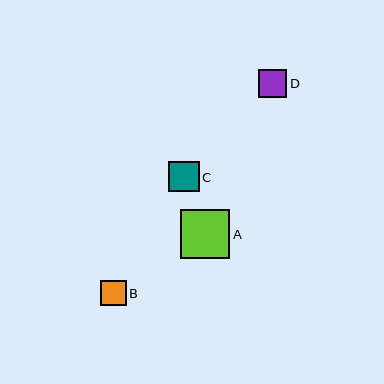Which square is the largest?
Square A is the largest with a size of approximately 49 pixels.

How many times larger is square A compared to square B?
Square A is approximately 1.9 times the size of square B.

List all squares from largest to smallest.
From largest to smallest: A, C, D, B.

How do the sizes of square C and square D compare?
Square C and square D are approximately the same size.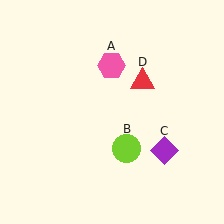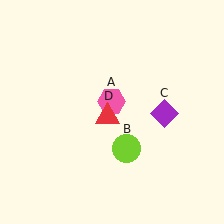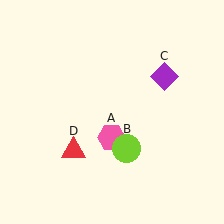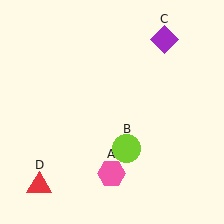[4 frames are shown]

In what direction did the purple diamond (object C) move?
The purple diamond (object C) moved up.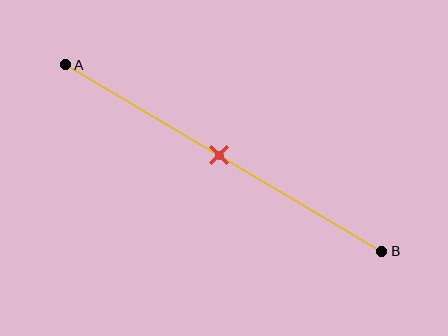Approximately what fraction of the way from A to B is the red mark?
The red mark is approximately 50% of the way from A to B.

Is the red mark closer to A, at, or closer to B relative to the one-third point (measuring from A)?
The red mark is closer to point B than the one-third point of segment AB.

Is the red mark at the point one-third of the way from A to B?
No, the mark is at about 50% from A, not at the 33% one-third point.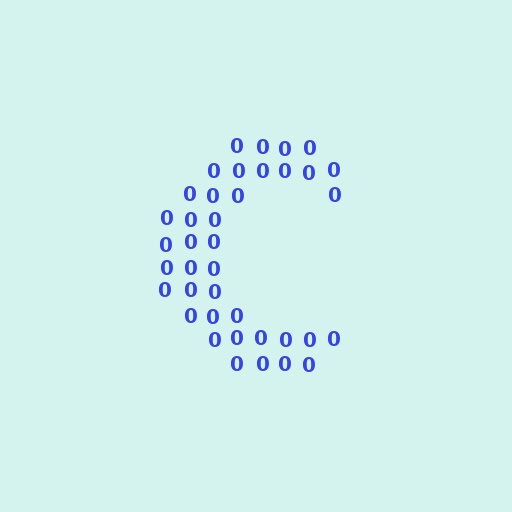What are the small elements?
The small elements are digit 0's.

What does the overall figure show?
The overall figure shows the letter C.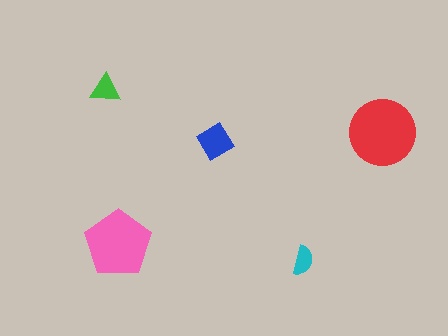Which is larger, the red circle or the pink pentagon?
The red circle.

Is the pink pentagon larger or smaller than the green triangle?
Larger.